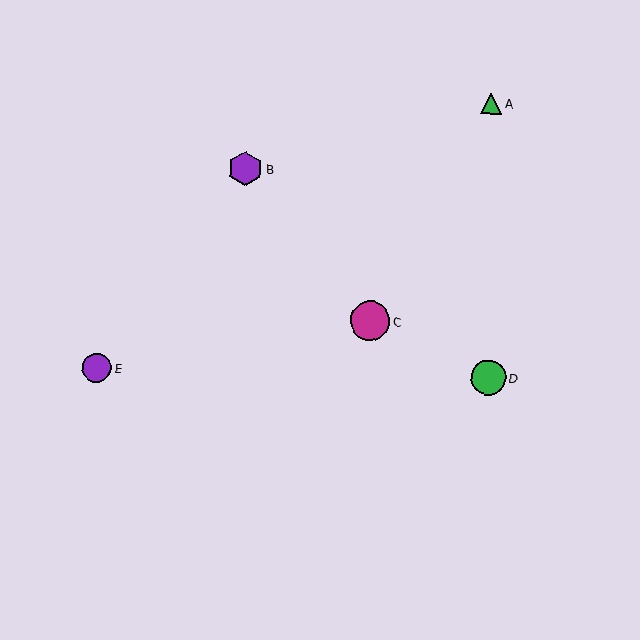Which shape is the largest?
The magenta circle (labeled C) is the largest.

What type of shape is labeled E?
Shape E is a purple circle.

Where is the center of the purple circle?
The center of the purple circle is at (97, 368).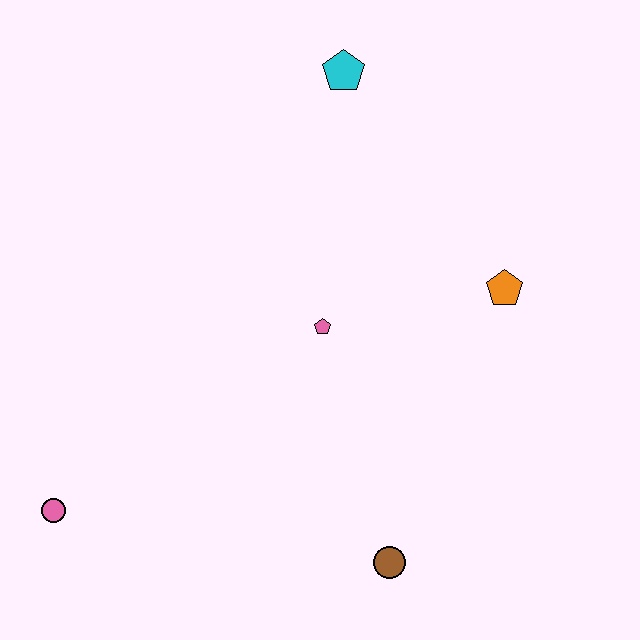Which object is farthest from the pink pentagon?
The pink circle is farthest from the pink pentagon.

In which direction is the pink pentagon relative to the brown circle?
The pink pentagon is above the brown circle.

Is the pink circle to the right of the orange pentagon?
No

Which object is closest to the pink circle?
The pink pentagon is closest to the pink circle.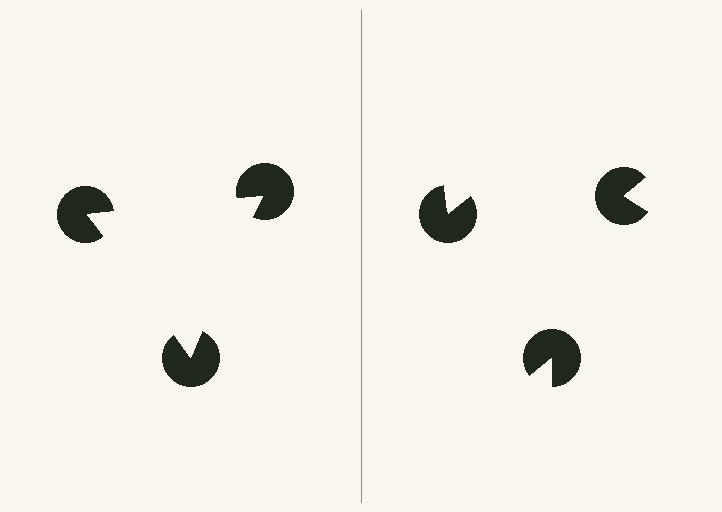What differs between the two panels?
The pac-man discs are positioned identically on both sides; only the wedge orientations differ. On the left they align to a triangle; on the right they are misaligned.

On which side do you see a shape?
An illusory triangle appears on the left side. On the right side the wedge cuts are rotated, so no coherent shape forms.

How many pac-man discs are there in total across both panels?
6 — 3 on each side.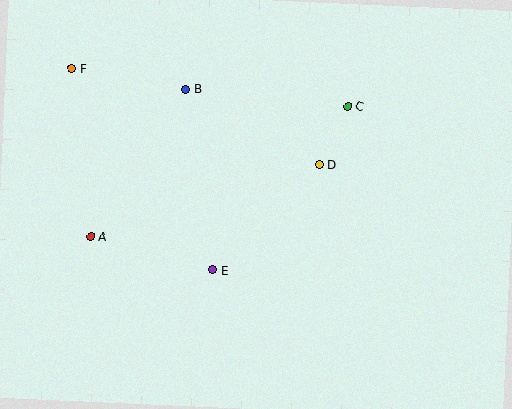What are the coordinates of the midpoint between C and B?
The midpoint between C and B is at (267, 98).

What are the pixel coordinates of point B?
Point B is at (186, 89).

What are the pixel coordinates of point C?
Point C is at (348, 106).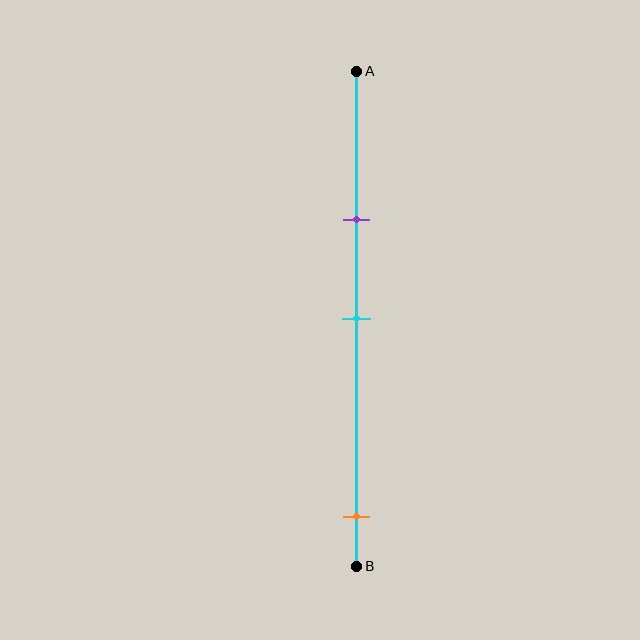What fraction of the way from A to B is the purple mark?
The purple mark is approximately 30% (0.3) of the way from A to B.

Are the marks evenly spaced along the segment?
No, the marks are not evenly spaced.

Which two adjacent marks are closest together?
The purple and cyan marks are the closest adjacent pair.